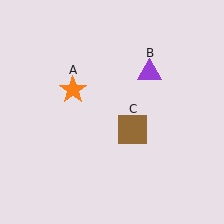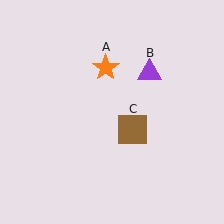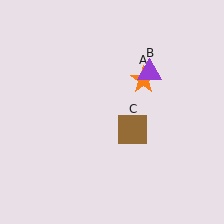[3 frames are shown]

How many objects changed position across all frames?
1 object changed position: orange star (object A).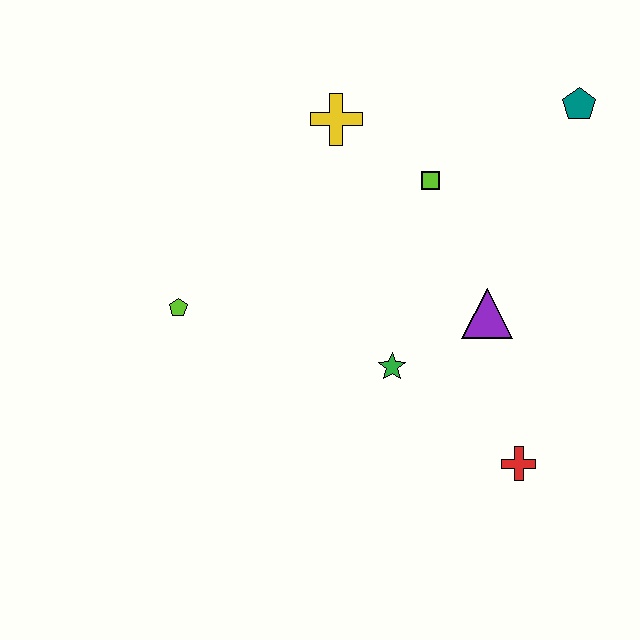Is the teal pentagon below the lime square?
No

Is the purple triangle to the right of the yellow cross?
Yes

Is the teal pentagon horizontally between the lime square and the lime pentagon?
No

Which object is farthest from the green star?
The teal pentagon is farthest from the green star.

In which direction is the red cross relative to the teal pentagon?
The red cross is below the teal pentagon.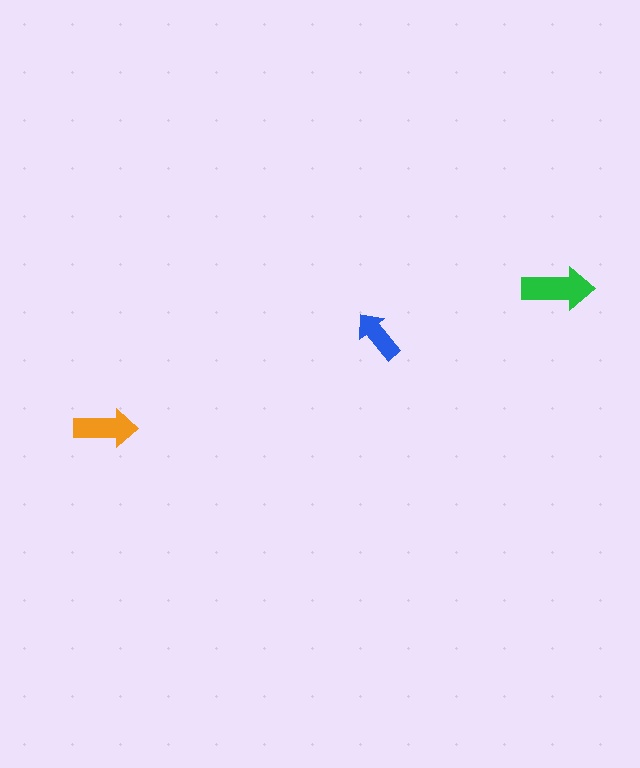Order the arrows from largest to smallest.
the green one, the orange one, the blue one.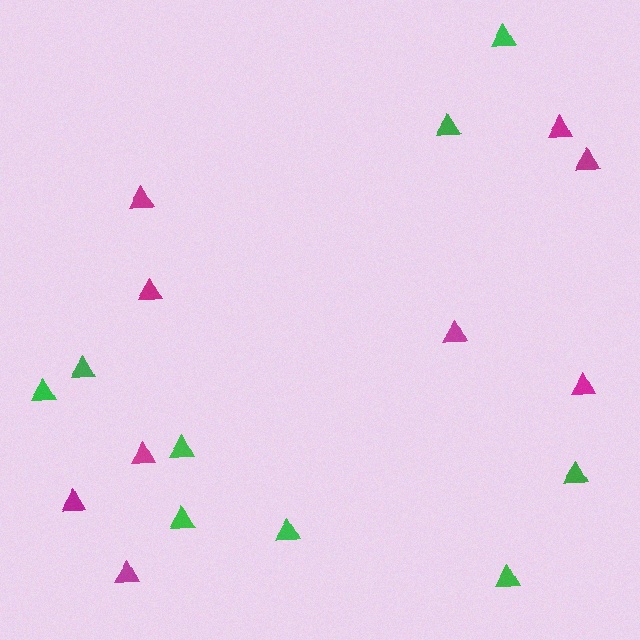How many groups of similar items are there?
There are 2 groups: one group of green triangles (9) and one group of magenta triangles (9).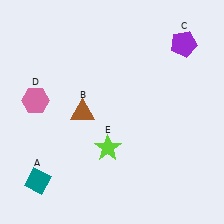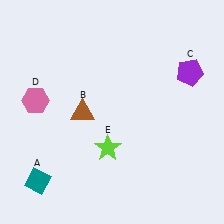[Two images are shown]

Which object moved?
The purple pentagon (C) moved down.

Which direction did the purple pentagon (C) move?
The purple pentagon (C) moved down.